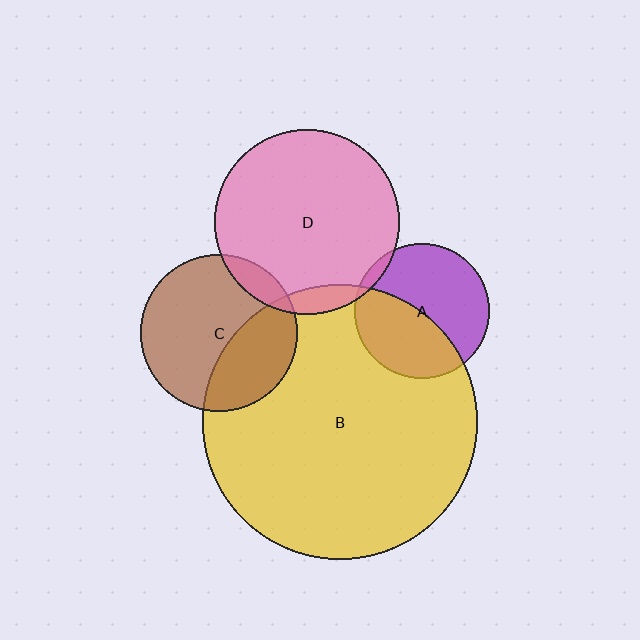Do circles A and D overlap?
Yes.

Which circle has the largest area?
Circle B (yellow).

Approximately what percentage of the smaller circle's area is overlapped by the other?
Approximately 5%.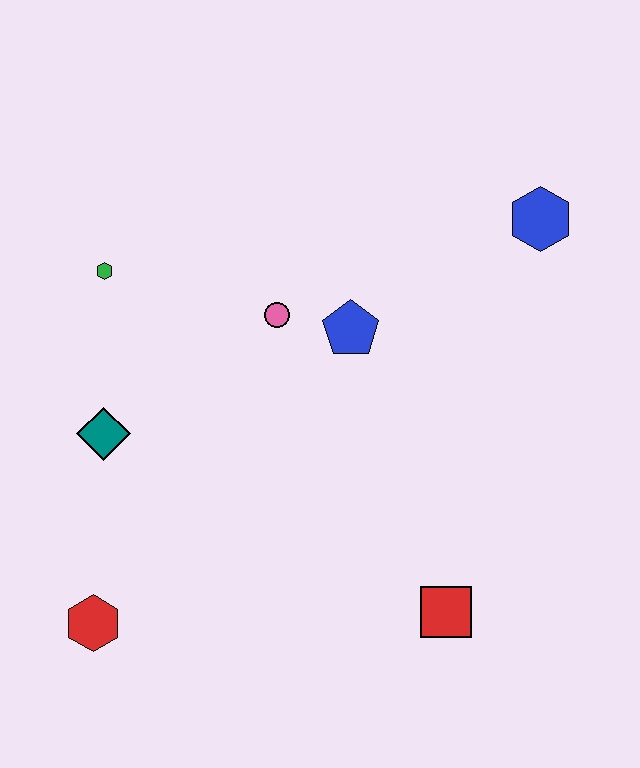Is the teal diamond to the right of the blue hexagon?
No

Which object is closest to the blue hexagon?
The blue pentagon is closest to the blue hexagon.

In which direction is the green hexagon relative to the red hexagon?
The green hexagon is above the red hexagon.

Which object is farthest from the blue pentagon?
The red hexagon is farthest from the blue pentagon.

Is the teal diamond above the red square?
Yes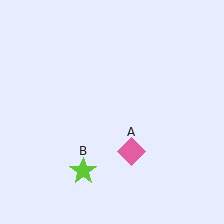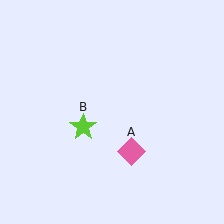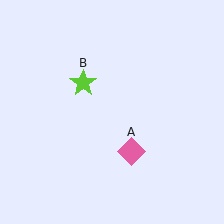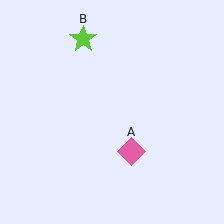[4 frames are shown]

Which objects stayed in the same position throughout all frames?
Pink diamond (object A) remained stationary.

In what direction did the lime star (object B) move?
The lime star (object B) moved up.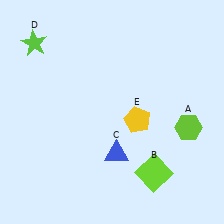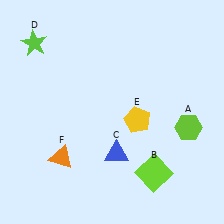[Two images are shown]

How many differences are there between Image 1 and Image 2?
There is 1 difference between the two images.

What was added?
An orange triangle (F) was added in Image 2.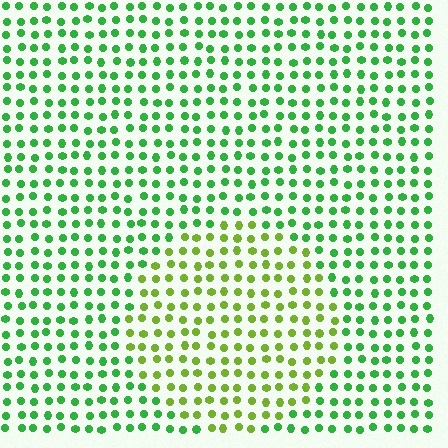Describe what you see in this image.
The image is filled with small green elements in a uniform arrangement. A circle-shaped region is visible where the elements are tinted to a slightly different hue, forming a subtle color boundary.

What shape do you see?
I see a circle.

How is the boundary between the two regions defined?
The boundary is defined purely by a slight shift in hue (about 39 degrees). Spacing, size, and orientation are identical on both sides.